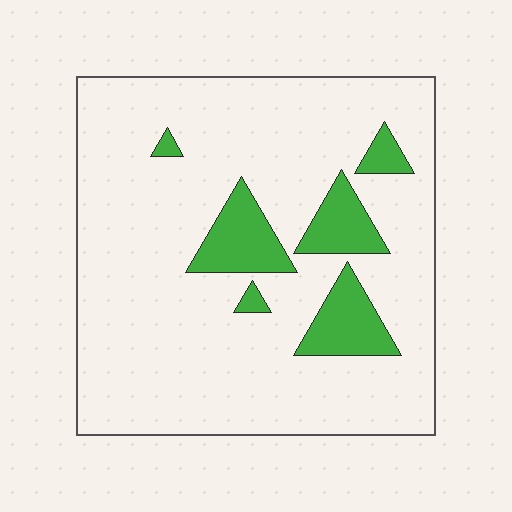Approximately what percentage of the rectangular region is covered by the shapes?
Approximately 15%.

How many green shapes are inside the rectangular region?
6.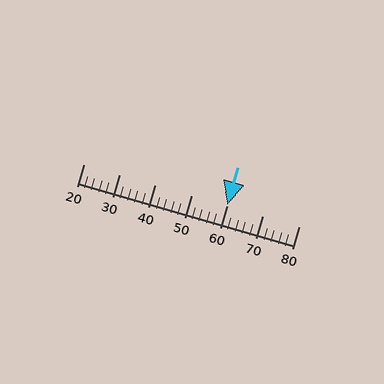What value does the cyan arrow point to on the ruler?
The cyan arrow points to approximately 60.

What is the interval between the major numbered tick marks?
The major tick marks are spaced 10 units apart.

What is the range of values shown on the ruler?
The ruler shows values from 20 to 80.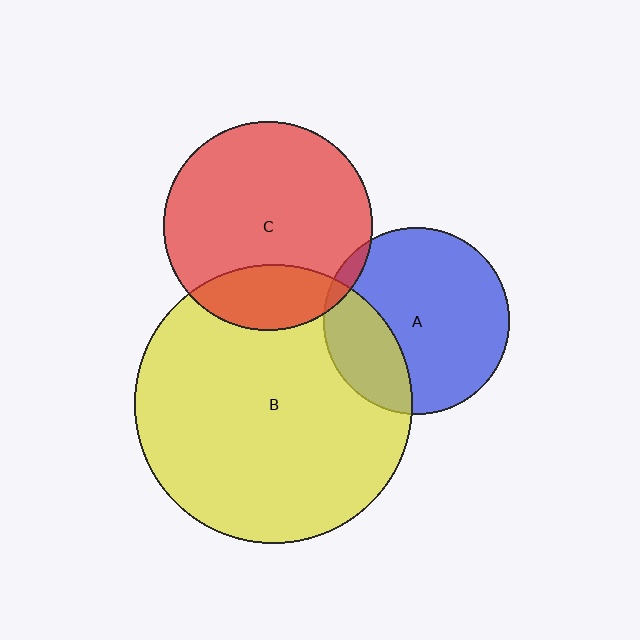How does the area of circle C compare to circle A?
Approximately 1.3 times.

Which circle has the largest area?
Circle B (yellow).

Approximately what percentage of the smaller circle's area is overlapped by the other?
Approximately 5%.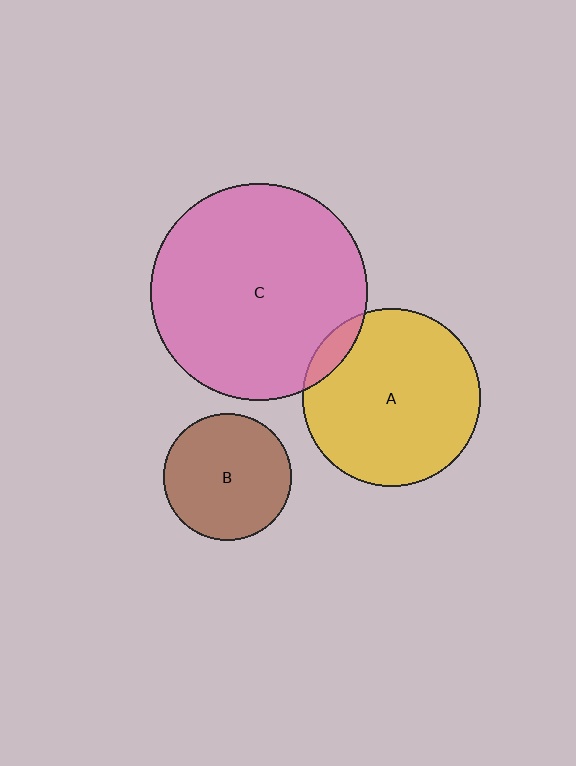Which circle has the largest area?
Circle C (pink).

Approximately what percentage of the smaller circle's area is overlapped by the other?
Approximately 10%.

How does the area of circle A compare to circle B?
Approximately 1.9 times.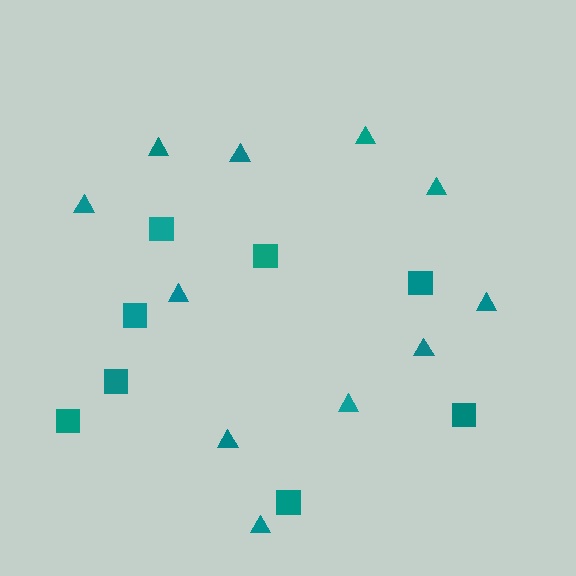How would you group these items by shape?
There are 2 groups: one group of triangles (11) and one group of squares (8).